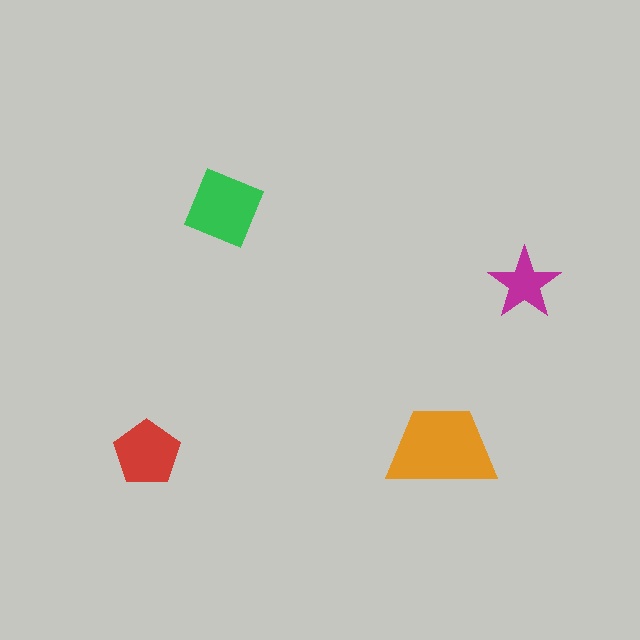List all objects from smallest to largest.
The magenta star, the red pentagon, the green square, the orange trapezoid.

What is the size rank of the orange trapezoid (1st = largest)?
1st.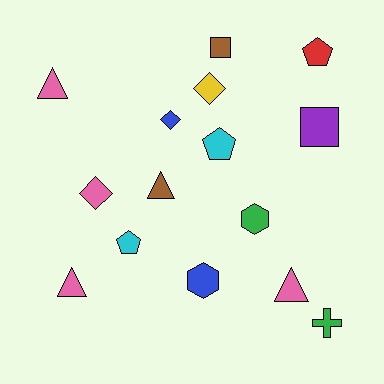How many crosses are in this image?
There is 1 cross.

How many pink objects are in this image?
There are 4 pink objects.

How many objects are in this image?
There are 15 objects.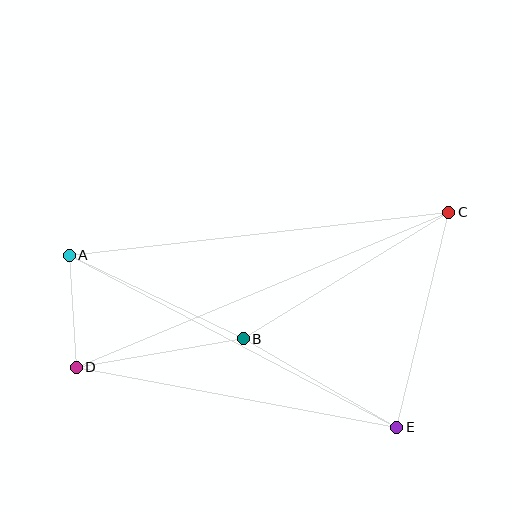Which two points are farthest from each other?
Points C and D are farthest from each other.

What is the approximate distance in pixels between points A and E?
The distance between A and E is approximately 370 pixels.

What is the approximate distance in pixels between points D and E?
The distance between D and E is approximately 326 pixels.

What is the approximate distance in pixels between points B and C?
The distance between B and C is approximately 241 pixels.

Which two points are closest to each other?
Points A and D are closest to each other.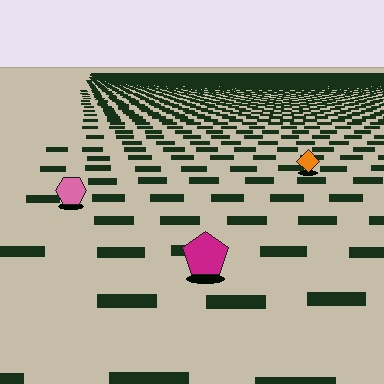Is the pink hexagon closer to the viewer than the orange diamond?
Yes. The pink hexagon is closer — you can tell from the texture gradient: the ground texture is coarser near it.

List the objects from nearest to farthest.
From nearest to farthest: the magenta pentagon, the pink hexagon, the orange diamond.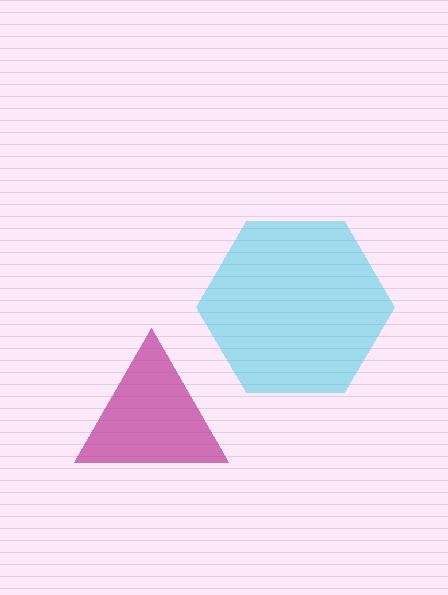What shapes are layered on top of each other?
The layered shapes are: a cyan hexagon, a magenta triangle.